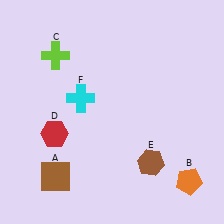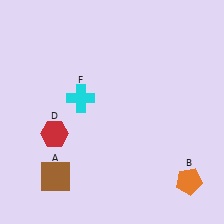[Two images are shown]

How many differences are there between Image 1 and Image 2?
There are 2 differences between the two images.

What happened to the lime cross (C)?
The lime cross (C) was removed in Image 2. It was in the top-left area of Image 1.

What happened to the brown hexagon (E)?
The brown hexagon (E) was removed in Image 2. It was in the bottom-right area of Image 1.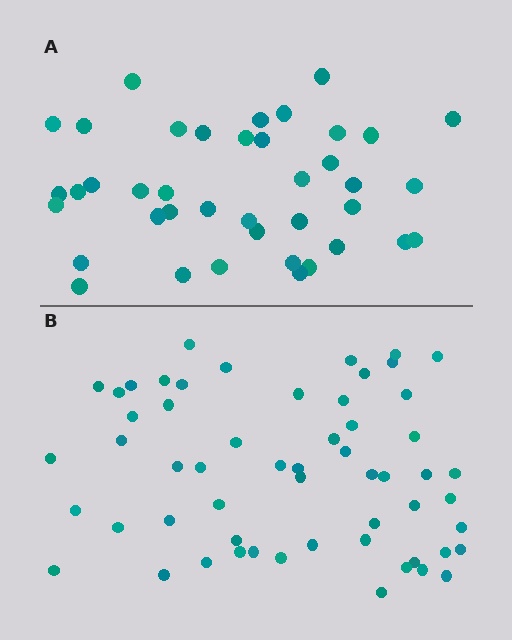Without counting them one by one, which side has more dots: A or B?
Region B (the bottom region) has more dots.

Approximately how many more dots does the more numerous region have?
Region B has approximately 15 more dots than region A.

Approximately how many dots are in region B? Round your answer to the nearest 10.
About 60 dots. (The exact count is 57, which rounds to 60.)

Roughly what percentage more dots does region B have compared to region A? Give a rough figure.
About 40% more.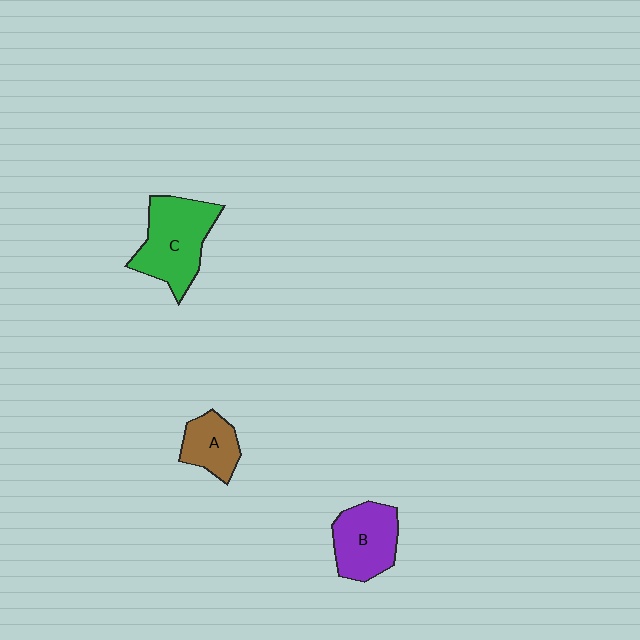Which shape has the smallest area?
Shape A (brown).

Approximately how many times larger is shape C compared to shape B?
Approximately 1.3 times.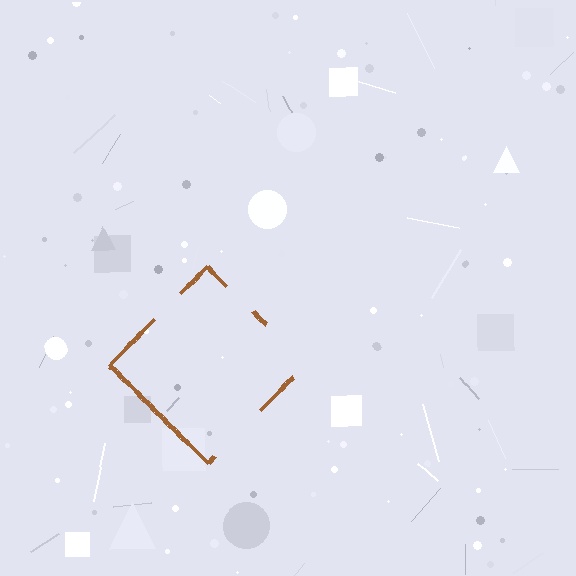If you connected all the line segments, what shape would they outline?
They would outline a diamond.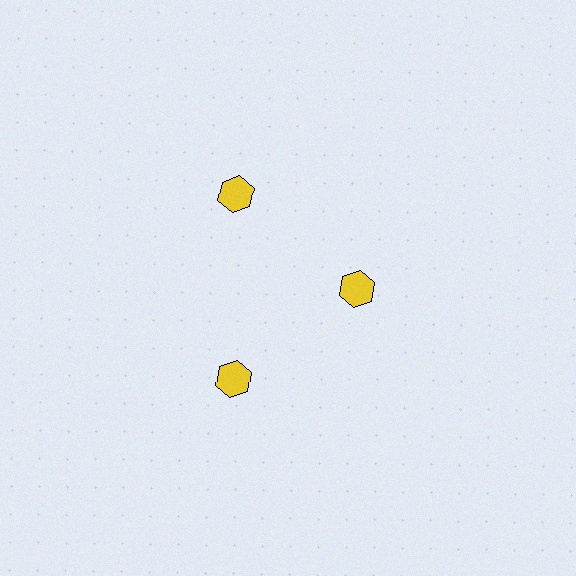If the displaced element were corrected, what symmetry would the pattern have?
It would have 3-fold rotational symmetry — the pattern would map onto itself every 120 degrees.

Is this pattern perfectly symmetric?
No. The 3 yellow hexagons are arranged in a ring, but one element near the 3 o'clock position is pulled inward toward the center, breaking the 3-fold rotational symmetry.